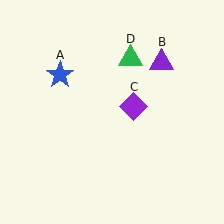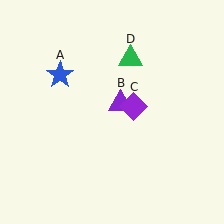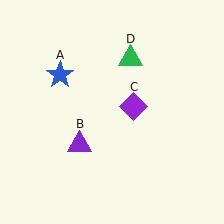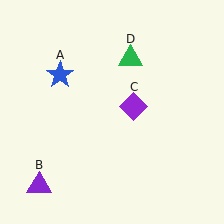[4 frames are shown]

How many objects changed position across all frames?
1 object changed position: purple triangle (object B).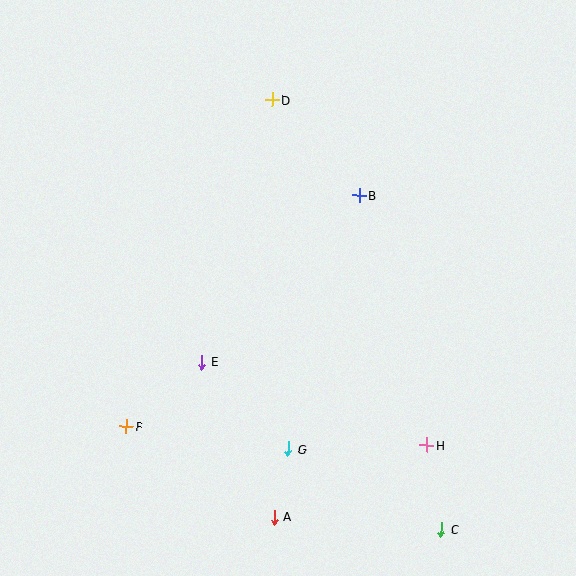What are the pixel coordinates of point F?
Point F is at (126, 426).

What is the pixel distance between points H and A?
The distance between H and A is 168 pixels.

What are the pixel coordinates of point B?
Point B is at (359, 195).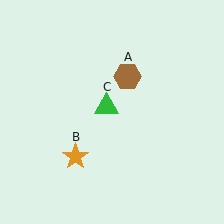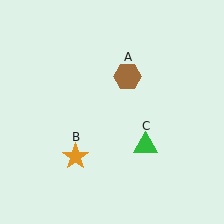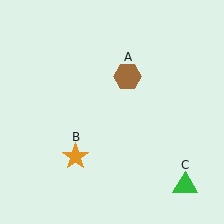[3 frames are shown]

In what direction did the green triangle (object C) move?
The green triangle (object C) moved down and to the right.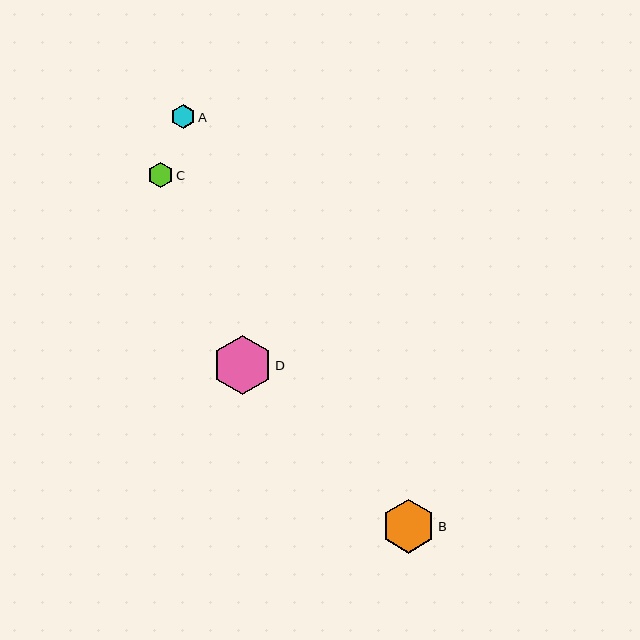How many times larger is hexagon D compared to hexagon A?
Hexagon D is approximately 2.5 times the size of hexagon A.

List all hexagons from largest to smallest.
From largest to smallest: D, B, C, A.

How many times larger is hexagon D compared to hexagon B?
Hexagon D is approximately 1.1 times the size of hexagon B.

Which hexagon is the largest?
Hexagon D is the largest with a size of approximately 60 pixels.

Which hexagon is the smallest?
Hexagon A is the smallest with a size of approximately 23 pixels.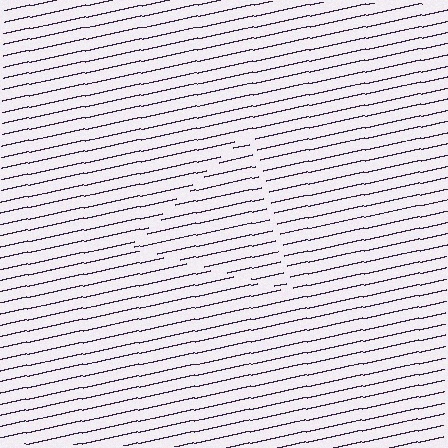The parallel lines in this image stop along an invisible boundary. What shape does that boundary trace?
An illusory triangle. The interior of the shape contains the same grating, shifted by half a period — the contour is defined by the phase discontinuity where line-ends from the inner and outer gratings abut.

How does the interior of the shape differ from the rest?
The interior of the shape contains the same grating, shifted by half a period — the contour is defined by the phase discontinuity where line-ends from the inner and outer gratings abut.